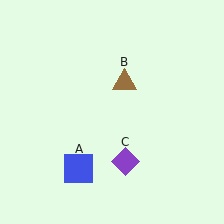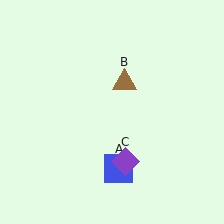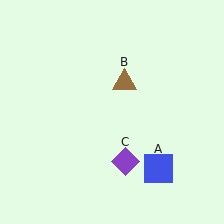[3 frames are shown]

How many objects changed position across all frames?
1 object changed position: blue square (object A).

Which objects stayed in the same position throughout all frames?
Brown triangle (object B) and purple diamond (object C) remained stationary.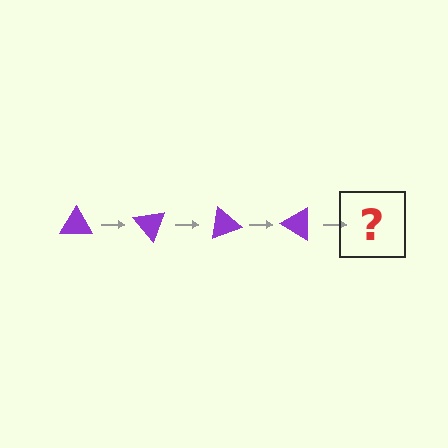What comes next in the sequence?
The next element should be a purple triangle rotated 200 degrees.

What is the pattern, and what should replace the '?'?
The pattern is that the triangle rotates 50 degrees each step. The '?' should be a purple triangle rotated 200 degrees.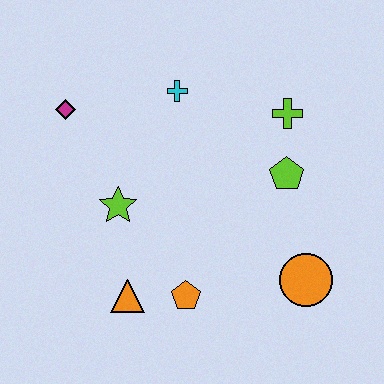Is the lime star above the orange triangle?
Yes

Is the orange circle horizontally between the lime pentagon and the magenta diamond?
No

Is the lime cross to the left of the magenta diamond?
No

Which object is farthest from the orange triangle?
The lime cross is farthest from the orange triangle.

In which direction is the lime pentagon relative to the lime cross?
The lime pentagon is below the lime cross.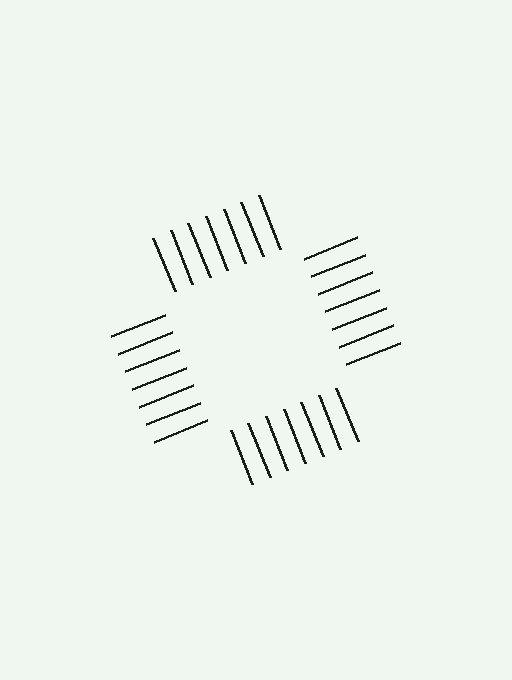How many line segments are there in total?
28 — 7 along each of the 4 edges.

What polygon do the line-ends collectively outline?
An illusory square — the line segments terminate on its edges but no continuous stroke is drawn.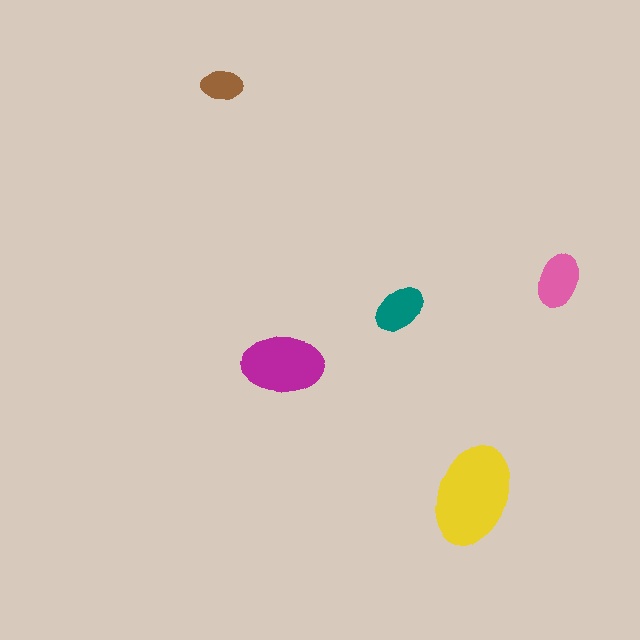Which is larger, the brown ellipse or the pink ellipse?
The pink one.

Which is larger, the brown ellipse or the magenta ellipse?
The magenta one.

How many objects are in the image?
There are 5 objects in the image.